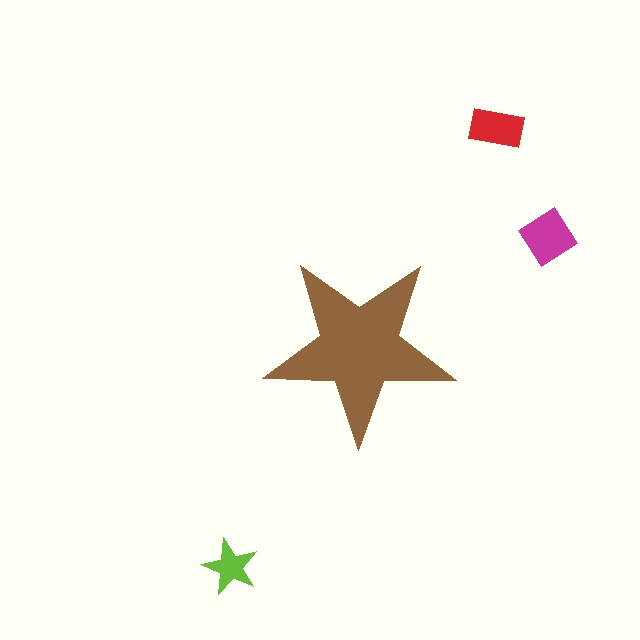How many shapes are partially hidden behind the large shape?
0 shapes are partially hidden.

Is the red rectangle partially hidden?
No, the red rectangle is fully visible.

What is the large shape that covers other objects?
A brown star.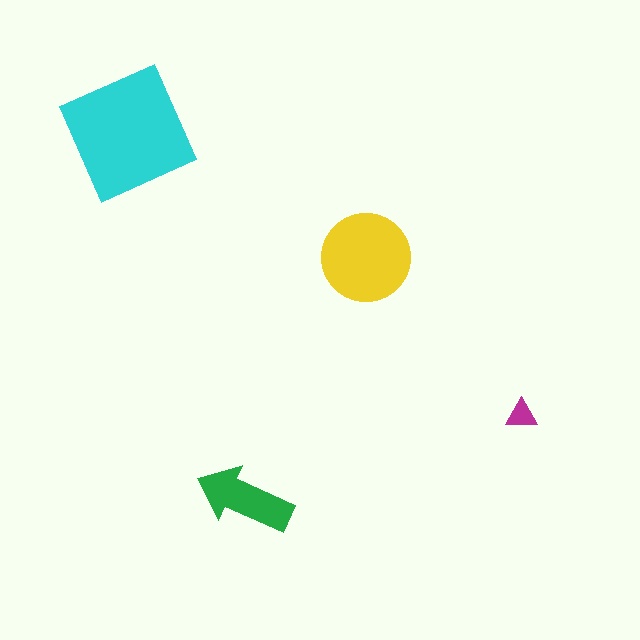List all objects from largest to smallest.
The cyan square, the yellow circle, the green arrow, the magenta triangle.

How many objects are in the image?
There are 4 objects in the image.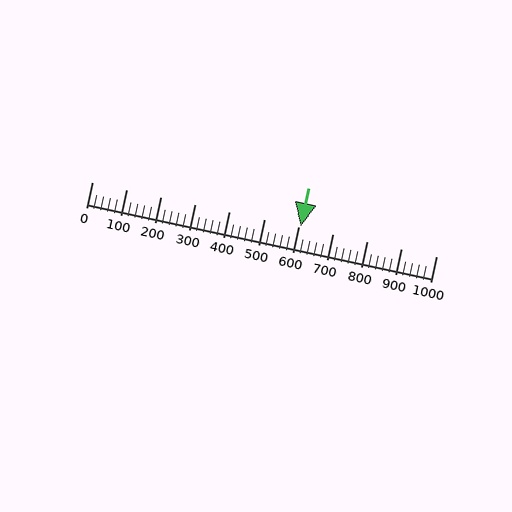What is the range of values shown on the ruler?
The ruler shows values from 0 to 1000.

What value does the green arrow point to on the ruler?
The green arrow points to approximately 607.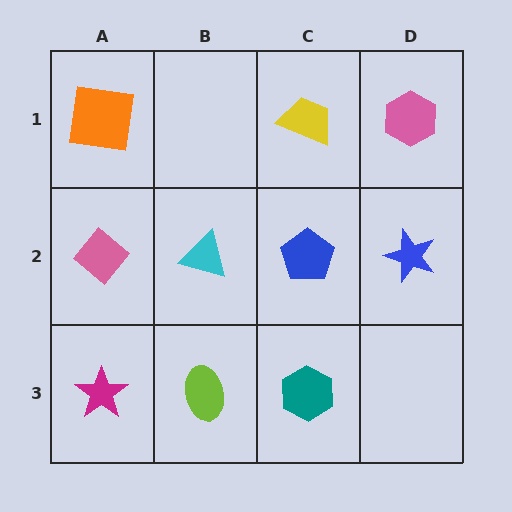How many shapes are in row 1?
3 shapes.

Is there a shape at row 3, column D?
No, that cell is empty.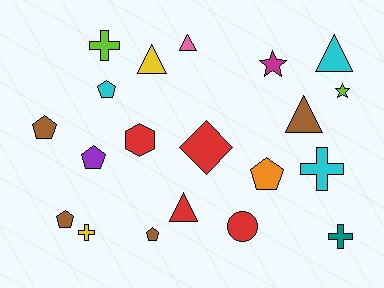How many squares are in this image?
There are no squares.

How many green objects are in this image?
There are no green objects.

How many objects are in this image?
There are 20 objects.